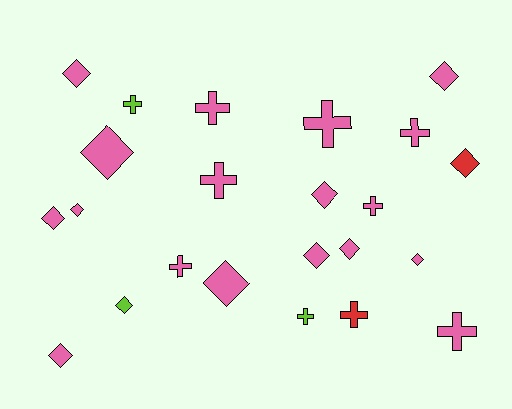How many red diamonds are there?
There is 1 red diamond.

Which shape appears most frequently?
Diamond, with 13 objects.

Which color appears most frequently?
Pink, with 18 objects.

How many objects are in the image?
There are 23 objects.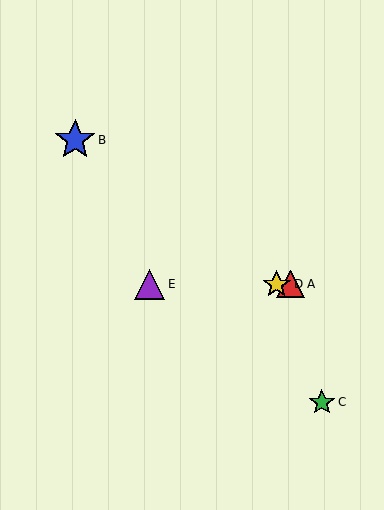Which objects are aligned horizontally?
Objects A, D, E are aligned horizontally.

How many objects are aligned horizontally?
3 objects (A, D, E) are aligned horizontally.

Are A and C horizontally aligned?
No, A is at y≈284 and C is at y≈402.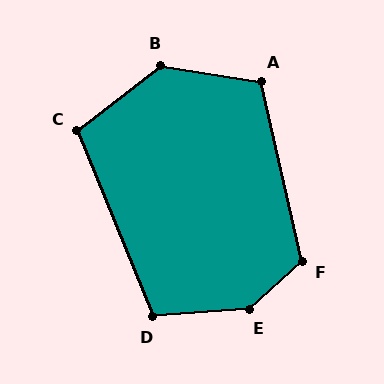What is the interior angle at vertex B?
Approximately 133 degrees (obtuse).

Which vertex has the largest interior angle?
E, at approximately 142 degrees.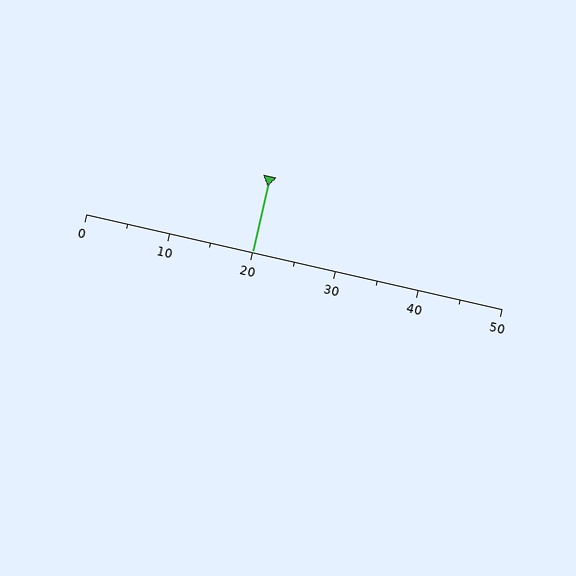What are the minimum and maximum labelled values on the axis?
The axis runs from 0 to 50.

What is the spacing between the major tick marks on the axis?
The major ticks are spaced 10 apart.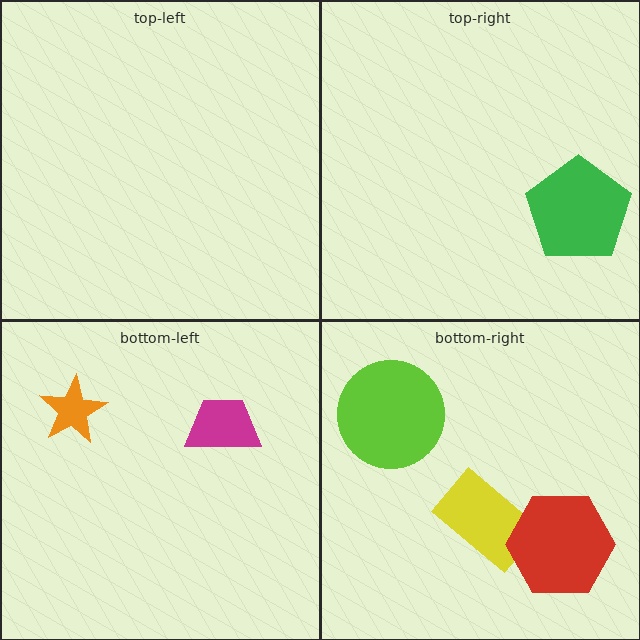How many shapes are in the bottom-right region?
3.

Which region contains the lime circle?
The bottom-right region.